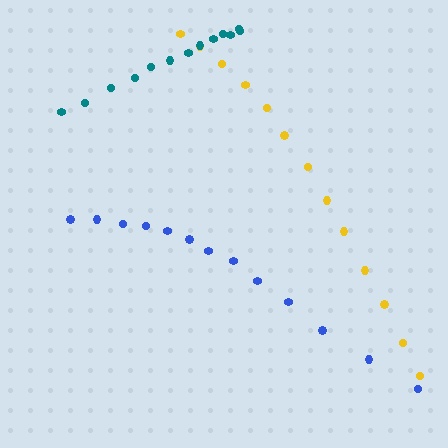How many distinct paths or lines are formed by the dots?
There are 3 distinct paths.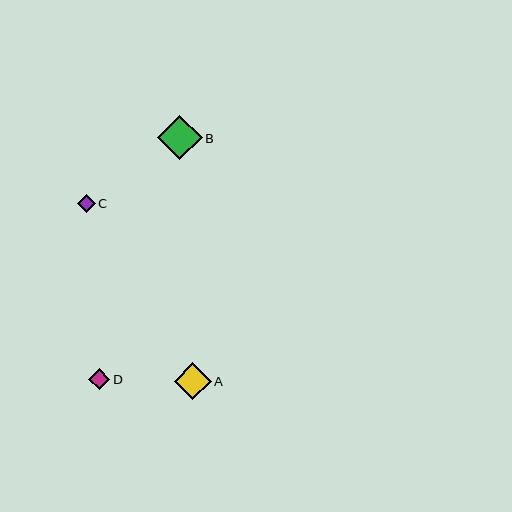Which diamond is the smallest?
Diamond C is the smallest with a size of approximately 18 pixels.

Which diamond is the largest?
Diamond B is the largest with a size of approximately 44 pixels.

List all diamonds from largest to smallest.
From largest to smallest: B, A, D, C.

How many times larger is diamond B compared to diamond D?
Diamond B is approximately 2.1 times the size of diamond D.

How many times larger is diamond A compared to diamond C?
Diamond A is approximately 2.1 times the size of diamond C.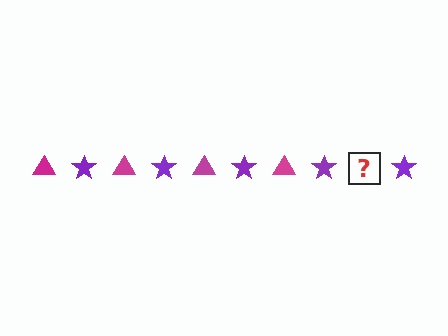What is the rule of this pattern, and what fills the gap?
The rule is that the pattern alternates between magenta triangle and purple star. The gap should be filled with a magenta triangle.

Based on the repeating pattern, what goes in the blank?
The blank should be a magenta triangle.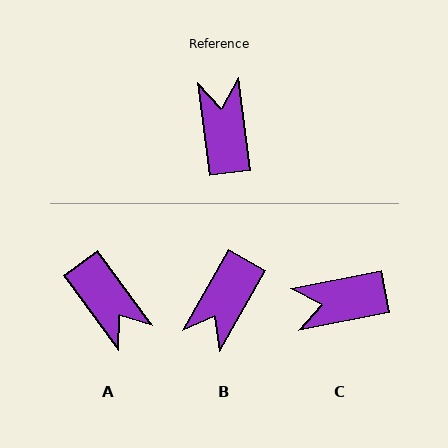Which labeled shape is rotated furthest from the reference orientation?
A, about 151 degrees away.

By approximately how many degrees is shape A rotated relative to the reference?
Approximately 151 degrees clockwise.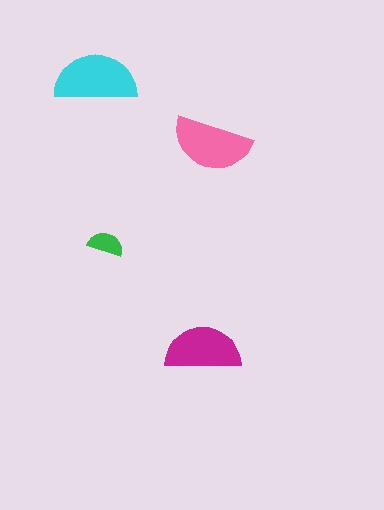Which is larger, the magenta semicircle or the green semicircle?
The magenta one.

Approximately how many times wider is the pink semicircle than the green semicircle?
About 2 times wider.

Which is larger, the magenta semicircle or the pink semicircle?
The pink one.